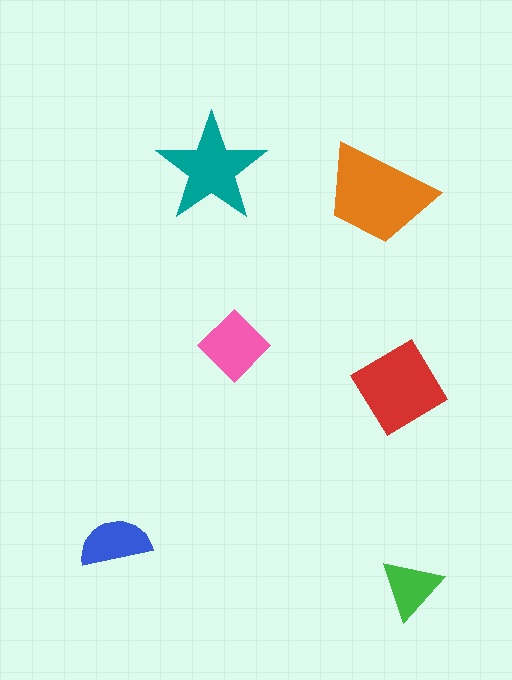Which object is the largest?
The orange trapezoid.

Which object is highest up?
The teal star is topmost.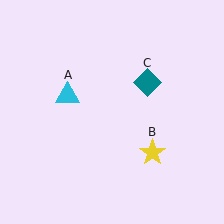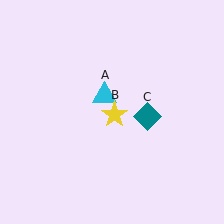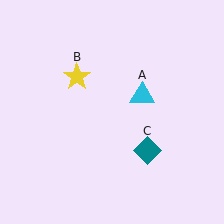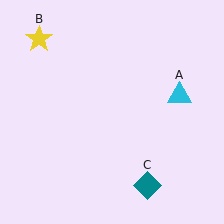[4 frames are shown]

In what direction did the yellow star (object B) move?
The yellow star (object B) moved up and to the left.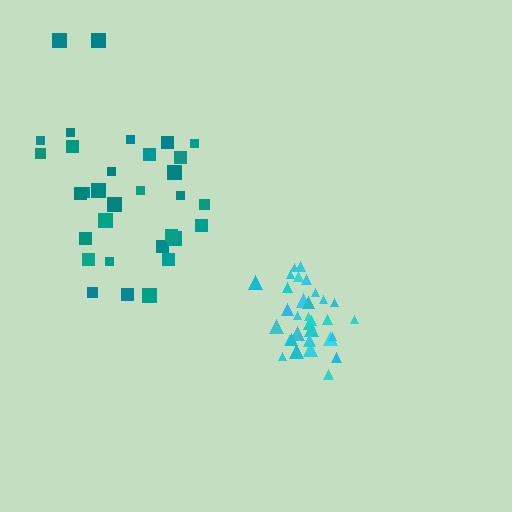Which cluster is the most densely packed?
Cyan.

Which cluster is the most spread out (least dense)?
Teal.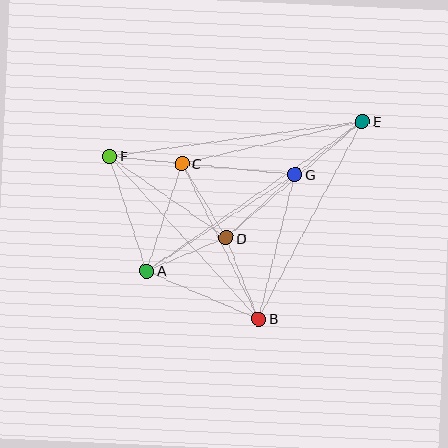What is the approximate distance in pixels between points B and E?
The distance between B and E is approximately 223 pixels.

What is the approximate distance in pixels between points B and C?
The distance between B and C is approximately 174 pixels.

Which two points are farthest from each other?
Points A and E are farthest from each other.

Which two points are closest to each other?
Points C and F are closest to each other.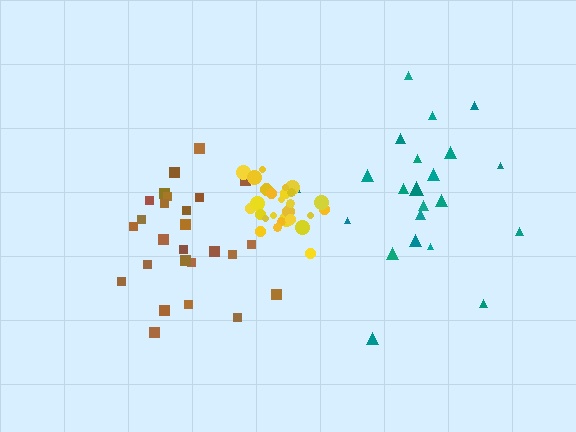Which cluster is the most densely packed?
Yellow.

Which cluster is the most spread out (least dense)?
Teal.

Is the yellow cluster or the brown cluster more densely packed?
Yellow.